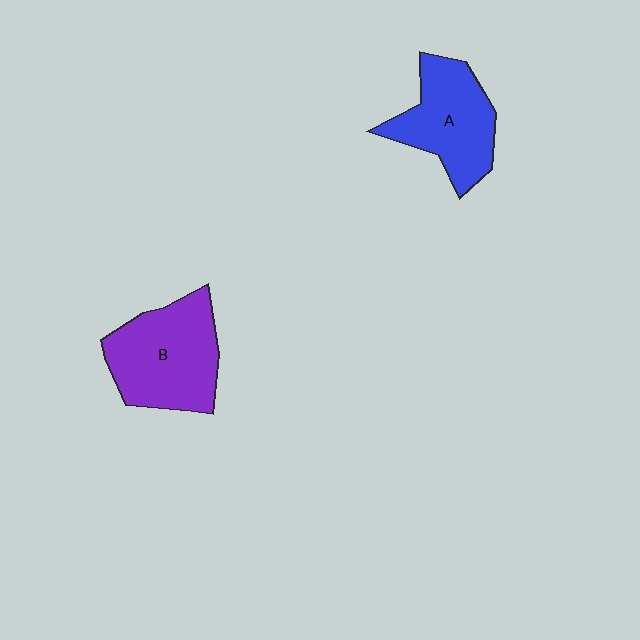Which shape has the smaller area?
Shape A (blue).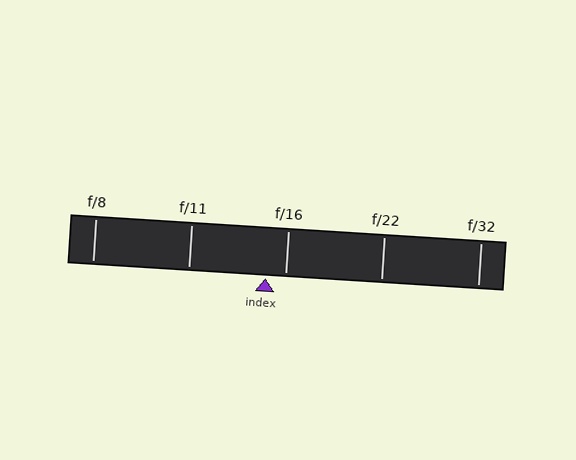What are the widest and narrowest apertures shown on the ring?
The widest aperture shown is f/8 and the narrowest is f/32.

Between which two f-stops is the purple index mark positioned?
The index mark is between f/11 and f/16.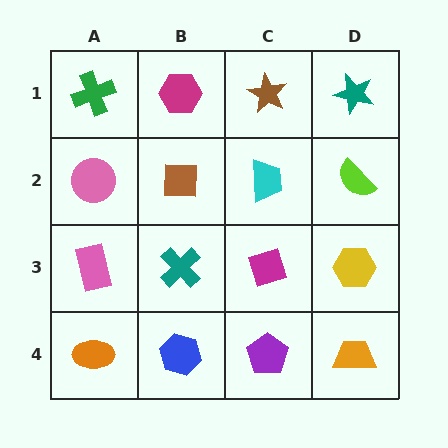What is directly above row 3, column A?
A pink circle.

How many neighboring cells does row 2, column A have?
3.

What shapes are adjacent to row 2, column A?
A green cross (row 1, column A), a pink rectangle (row 3, column A), a brown square (row 2, column B).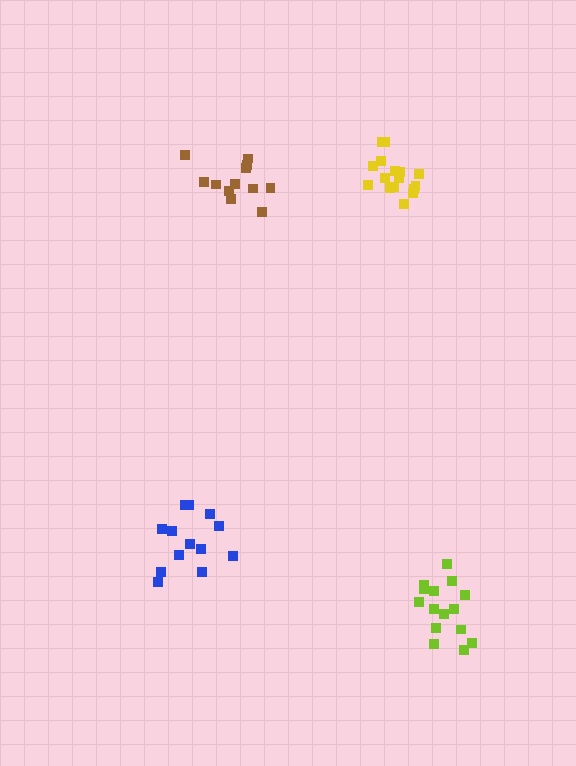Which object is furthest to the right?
The lime cluster is rightmost.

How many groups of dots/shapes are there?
There are 4 groups.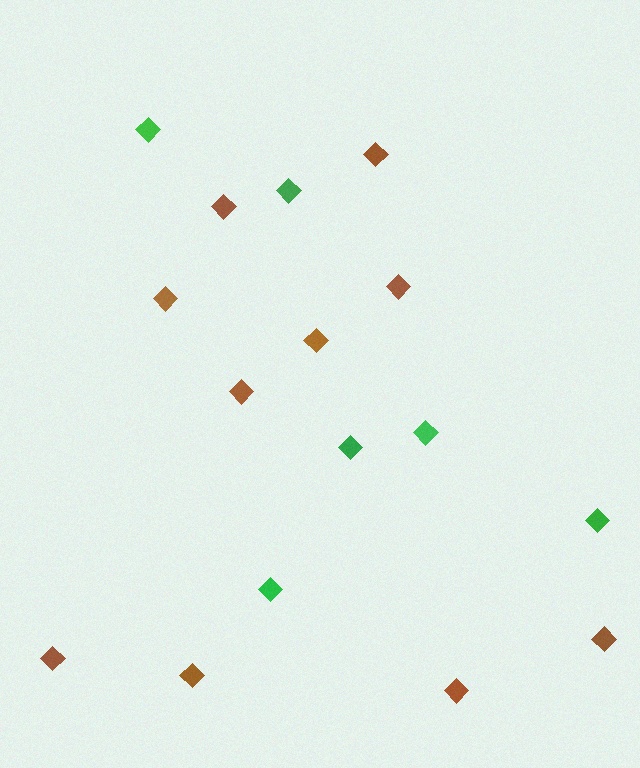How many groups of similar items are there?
There are 2 groups: one group of green diamonds (6) and one group of brown diamonds (10).